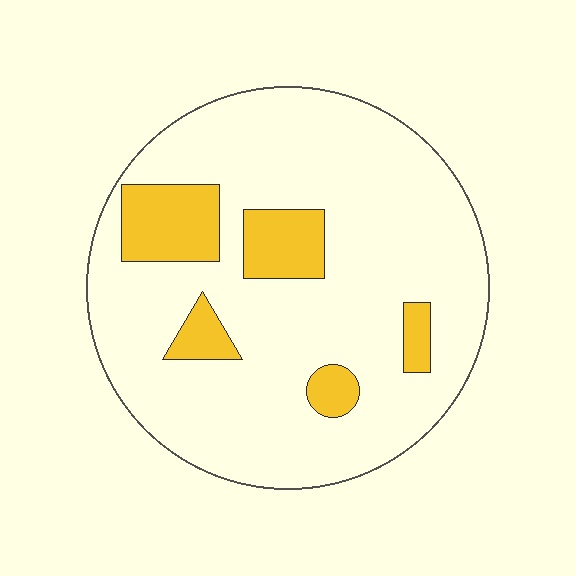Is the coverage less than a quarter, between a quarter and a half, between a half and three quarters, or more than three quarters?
Less than a quarter.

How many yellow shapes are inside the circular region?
5.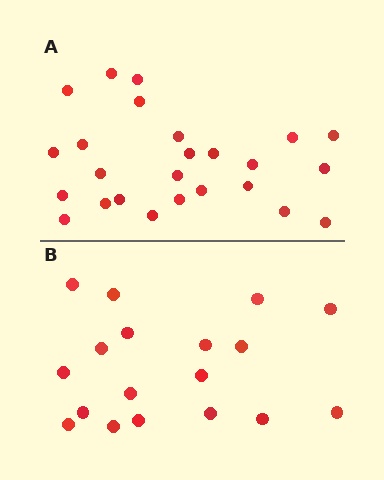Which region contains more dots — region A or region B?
Region A (the top region) has more dots.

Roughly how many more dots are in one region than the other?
Region A has roughly 8 or so more dots than region B.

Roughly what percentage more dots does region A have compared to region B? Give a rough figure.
About 40% more.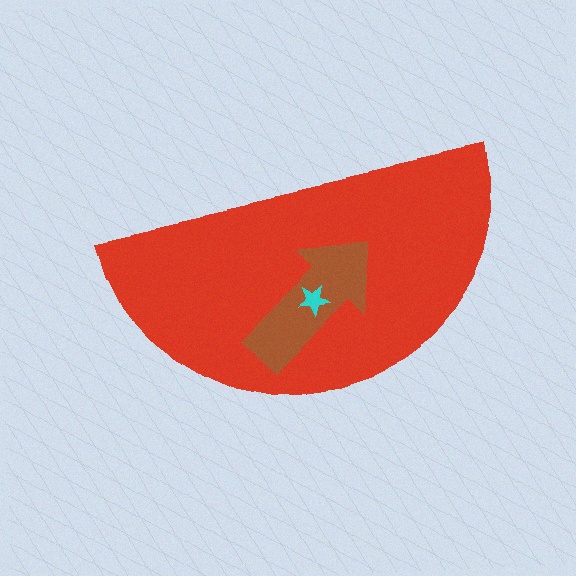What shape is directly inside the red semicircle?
The brown arrow.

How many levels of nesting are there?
3.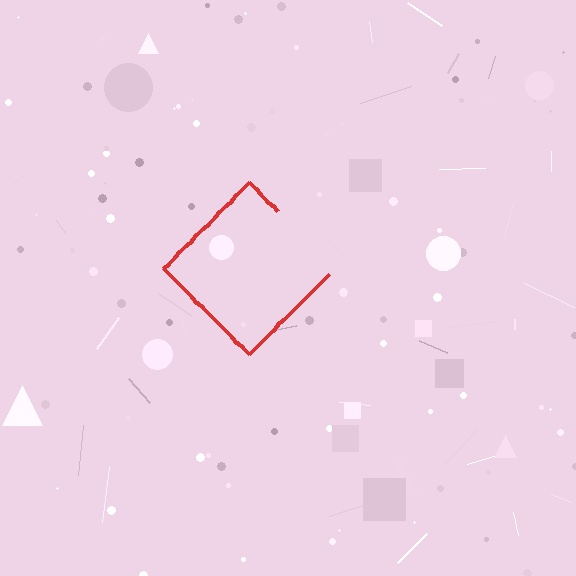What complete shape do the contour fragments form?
The contour fragments form a diamond.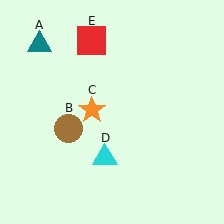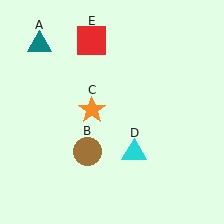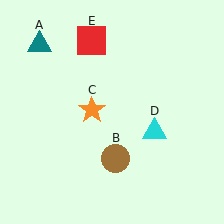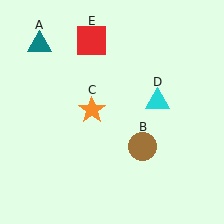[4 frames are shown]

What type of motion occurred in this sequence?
The brown circle (object B), cyan triangle (object D) rotated counterclockwise around the center of the scene.